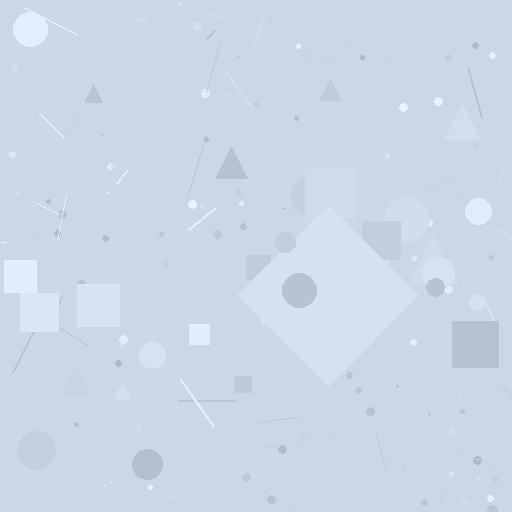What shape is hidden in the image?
A diamond is hidden in the image.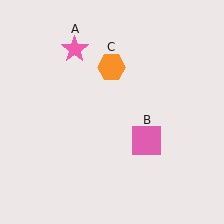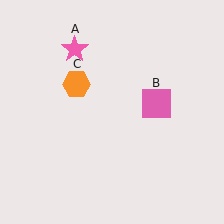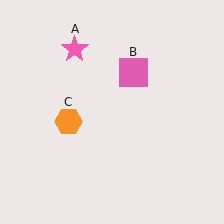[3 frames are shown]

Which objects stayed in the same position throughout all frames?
Pink star (object A) remained stationary.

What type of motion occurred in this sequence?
The pink square (object B), orange hexagon (object C) rotated counterclockwise around the center of the scene.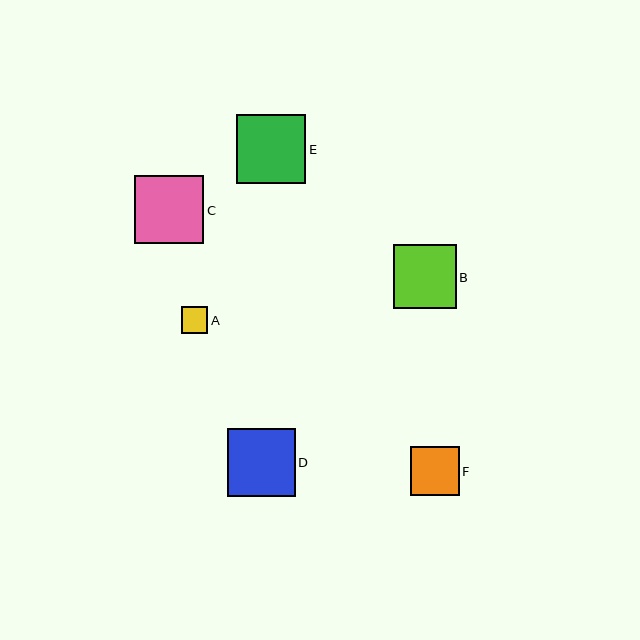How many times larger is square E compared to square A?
Square E is approximately 2.6 times the size of square A.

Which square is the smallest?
Square A is the smallest with a size of approximately 27 pixels.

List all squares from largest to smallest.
From largest to smallest: C, E, D, B, F, A.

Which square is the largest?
Square C is the largest with a size of approximately 69 pixels.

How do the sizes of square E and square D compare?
Square E and square D are approximately the same size.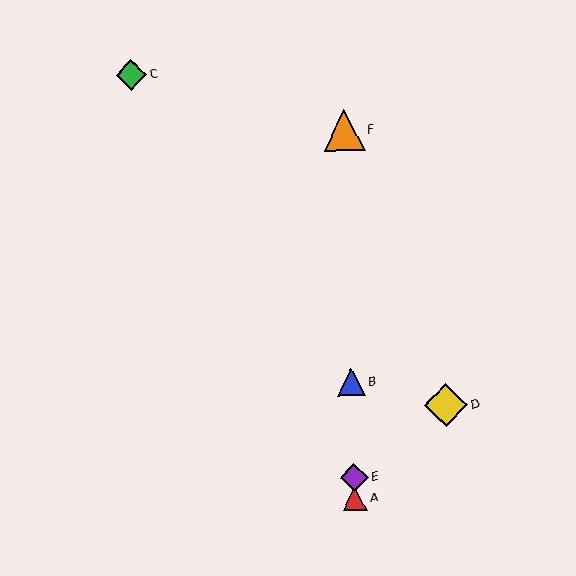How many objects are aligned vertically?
4 objects (A, B, E, F) are aligned vertically.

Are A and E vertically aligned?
Yes, both are at x≈355.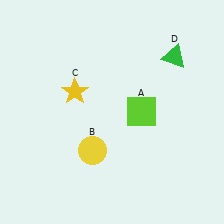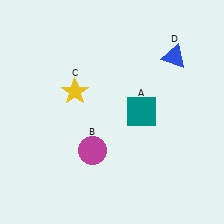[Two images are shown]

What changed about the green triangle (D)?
In Image 1, D is green. In Image 2, it changed to blue.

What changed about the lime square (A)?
In Image 1, A is lime. In Image 2, it changed to teal.